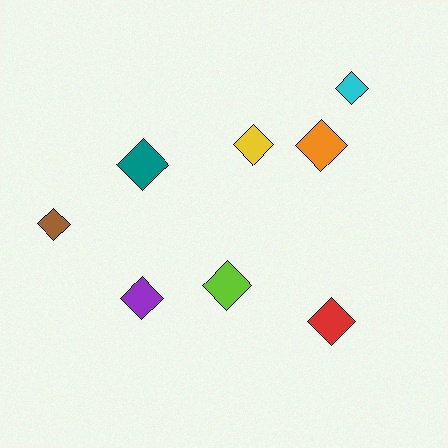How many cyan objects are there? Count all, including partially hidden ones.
There is 1 cyan object.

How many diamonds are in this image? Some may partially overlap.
There are 8 diamonds.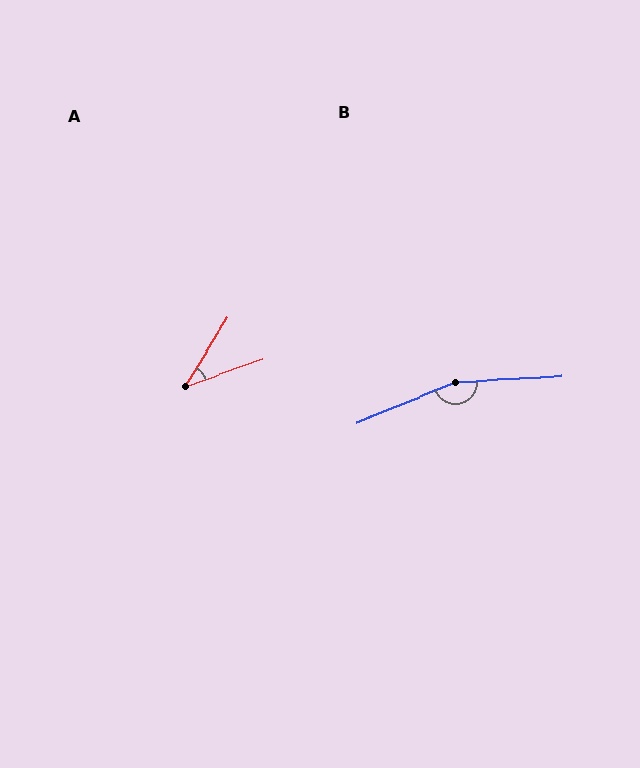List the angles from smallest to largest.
A (39°), B (161°).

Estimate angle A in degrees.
Approximately 39 degrees.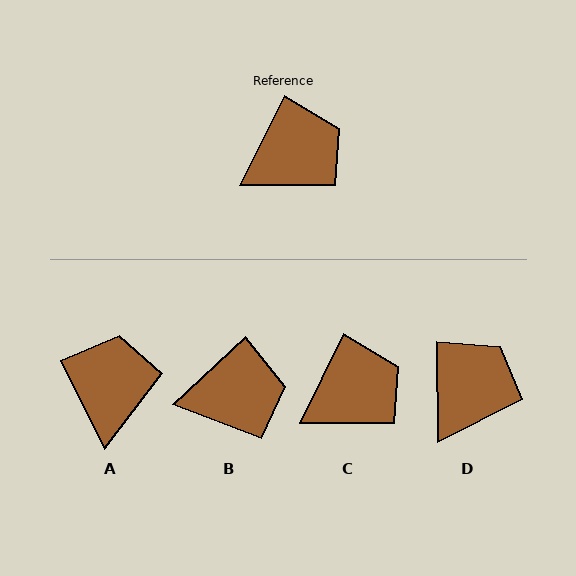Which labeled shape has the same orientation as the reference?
C.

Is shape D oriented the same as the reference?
No, it is off by about 27 degrees.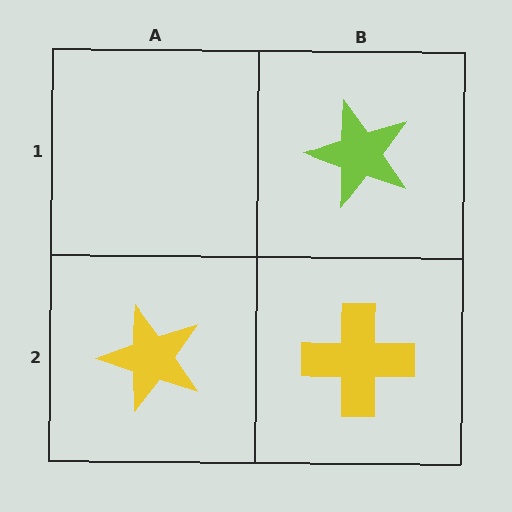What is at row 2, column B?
A yellow cross.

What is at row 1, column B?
A lime star.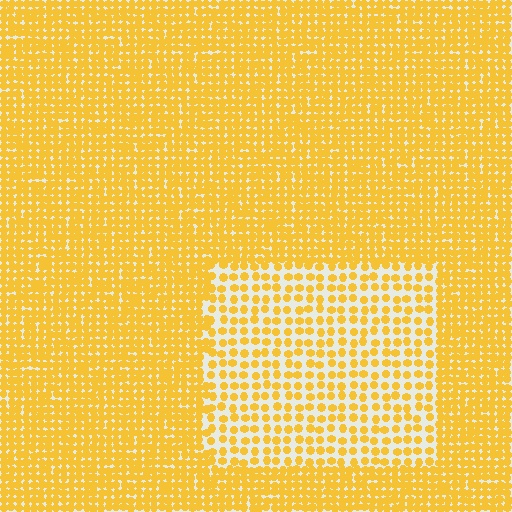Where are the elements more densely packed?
The elements are more densely packed outside the rectangle boundary.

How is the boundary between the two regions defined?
The boundary is defined by a change in element density (approximately 2.1x ratio). All elements are the same color, size, and shape.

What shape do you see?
I see a rectangle.